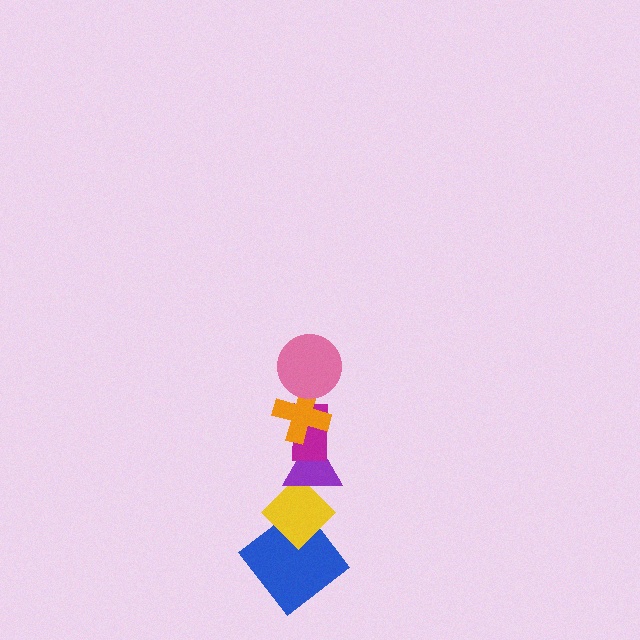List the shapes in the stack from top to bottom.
From top to bottom: the pink circle, the orange cross, the magenta rectangle, the purple triangle, the yellow diamond, the blue diamond.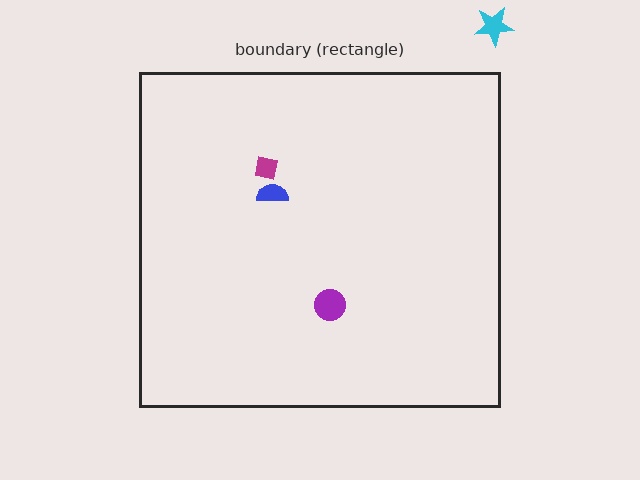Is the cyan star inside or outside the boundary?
Outside.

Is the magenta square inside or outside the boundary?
Inside.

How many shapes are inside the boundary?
3 inside, 1 outside.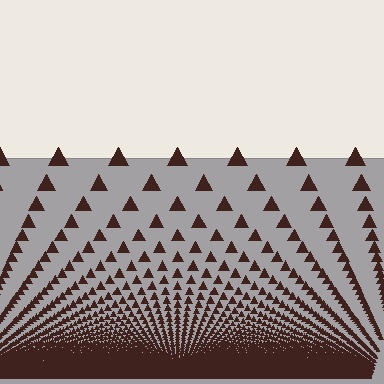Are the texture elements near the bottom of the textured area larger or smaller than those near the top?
Smaller. The gradient is inverted — elements near the bottom are smaller and denser.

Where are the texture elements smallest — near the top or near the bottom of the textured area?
Near the bottom.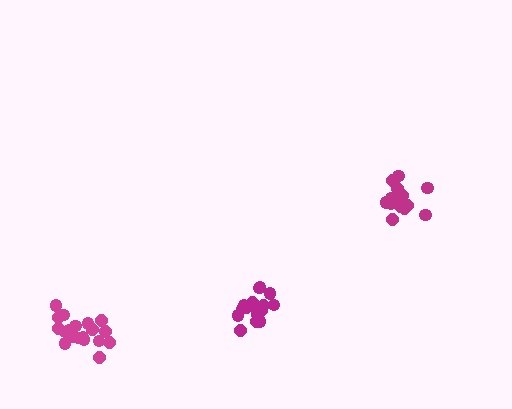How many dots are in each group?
Group 1: 15 dots, Group 2: 16 dots, Group 3: 19 dots (50 total).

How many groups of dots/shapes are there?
There are 3 groups.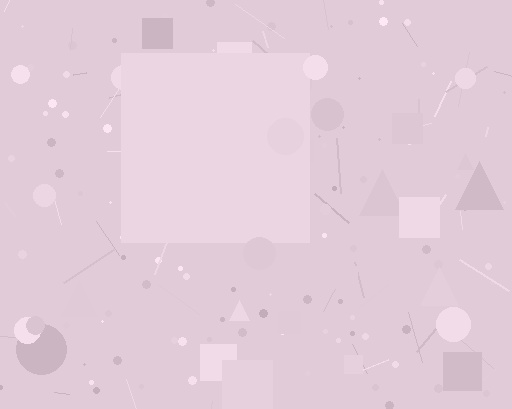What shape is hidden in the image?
A square is hidden in the image.